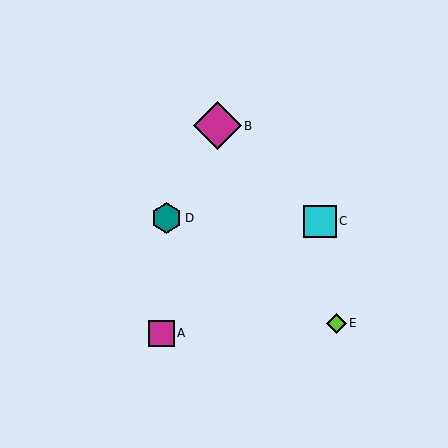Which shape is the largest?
The magenta diamond (labeled B) is the largest.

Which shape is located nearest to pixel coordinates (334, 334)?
The lime diamond (labeled E) at (336, 323) is nearest to that location.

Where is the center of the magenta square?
The center of the magenta square is at (161, 333).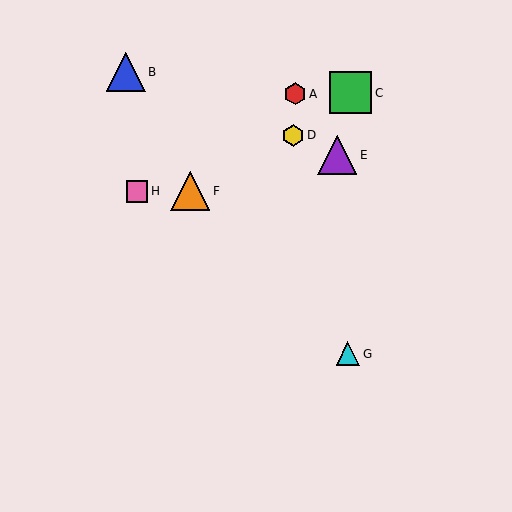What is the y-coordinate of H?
Object H is at y≈191.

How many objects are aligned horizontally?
2 objects (F, H) are aligned horizontally.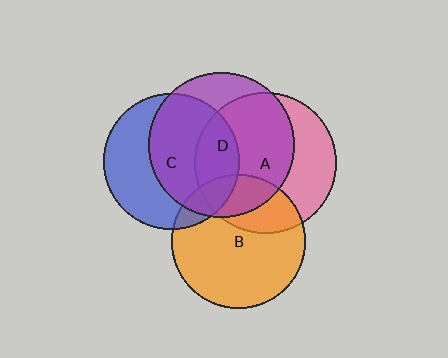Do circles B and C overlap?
Yes.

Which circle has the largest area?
Circle D (purple).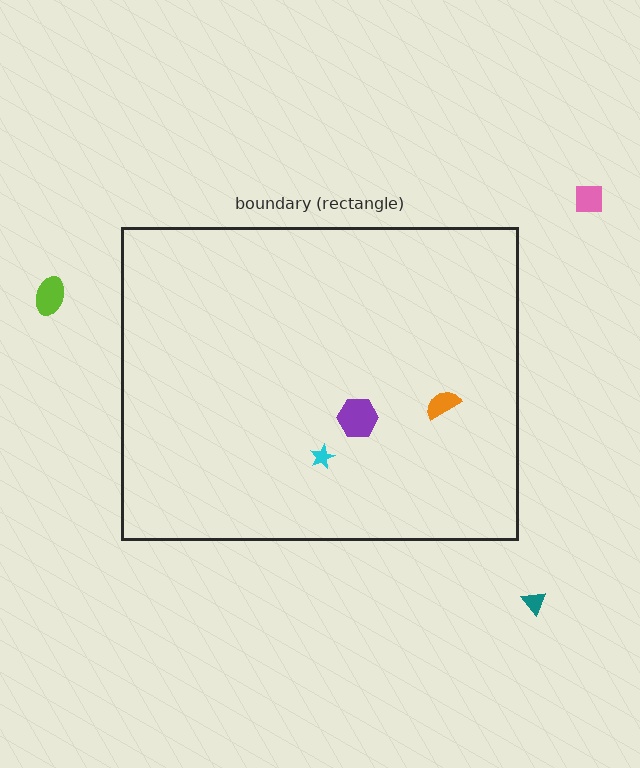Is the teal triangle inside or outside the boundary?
Outside.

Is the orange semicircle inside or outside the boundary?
Inside.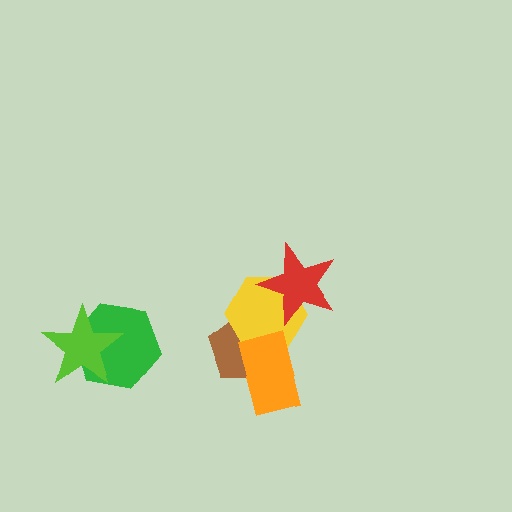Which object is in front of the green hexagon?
The lime star is in front of the green hexagon.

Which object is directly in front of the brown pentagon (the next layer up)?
The yellow hexagon is directly in front of the brown pentagon.